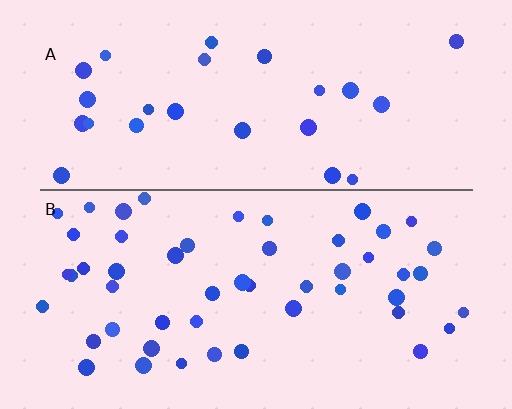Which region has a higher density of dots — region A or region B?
B (the bottom).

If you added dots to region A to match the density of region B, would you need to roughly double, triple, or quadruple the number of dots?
Approximately double.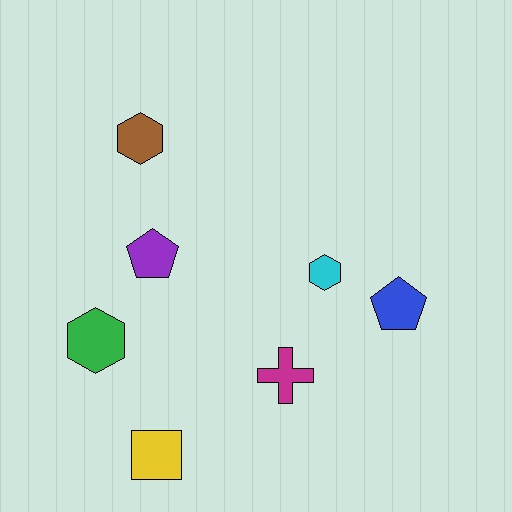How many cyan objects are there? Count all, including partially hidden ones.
There is 1 cyan object.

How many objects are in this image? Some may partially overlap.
There are 7 objects.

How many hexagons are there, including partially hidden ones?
There are 3 hexagons.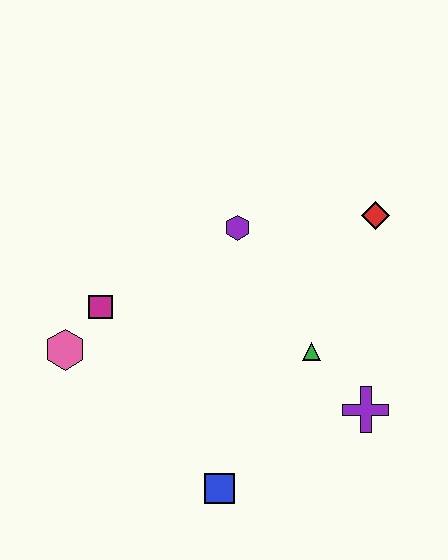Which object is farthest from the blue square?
The red diamond is farthest from the blue square.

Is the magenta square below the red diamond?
Yes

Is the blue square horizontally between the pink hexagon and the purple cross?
Yes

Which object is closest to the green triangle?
The purple cross is closest to the green triangle.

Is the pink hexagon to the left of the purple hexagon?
Yes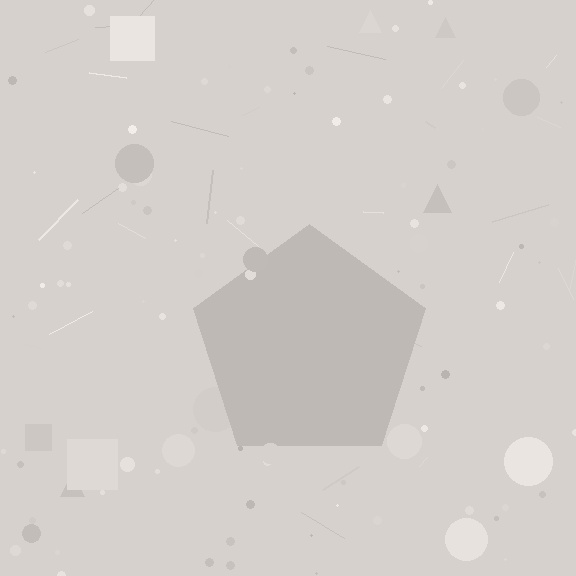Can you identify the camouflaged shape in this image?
The camouflaged shape is a pentagon.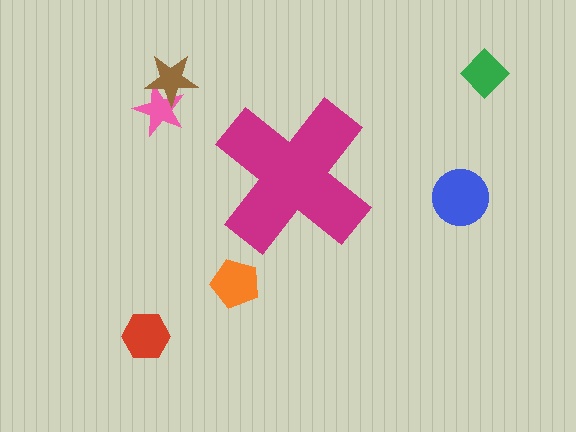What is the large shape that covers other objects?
A magenta cross.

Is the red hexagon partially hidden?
No, the red hexagon is fully visible.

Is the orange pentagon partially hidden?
No, the orange pentagon is fully visible.